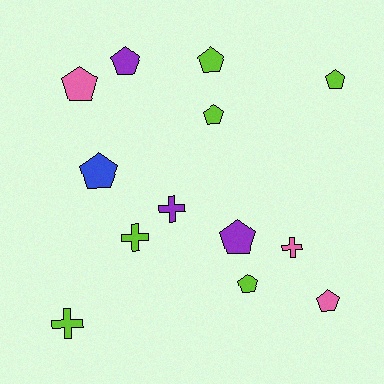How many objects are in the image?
There are 13 objects.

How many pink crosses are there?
There is 1 pink cross.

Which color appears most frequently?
Lime, with 6 objects.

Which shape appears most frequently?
Pentagon, with 9 objects.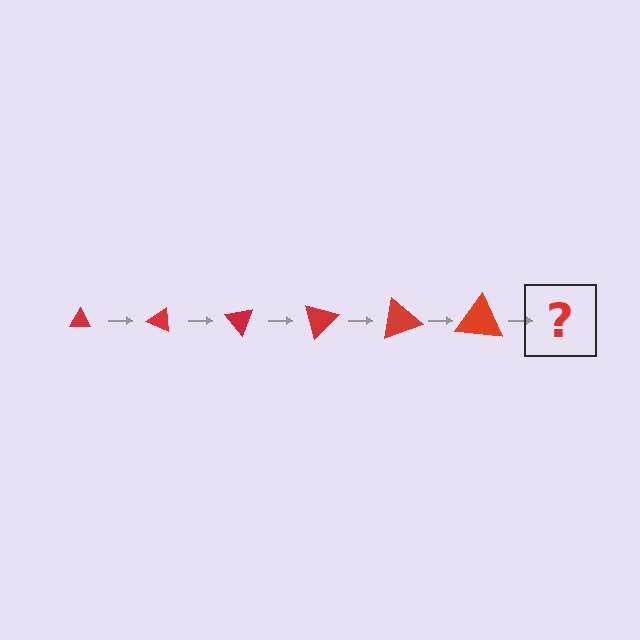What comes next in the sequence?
The next element should be a triangle, larger than the previous one and rotated 150 degrees from the start.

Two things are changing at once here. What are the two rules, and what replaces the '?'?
The two rules are that the triangle grows larger each step and it rotates 25 degrees each step. The '?' should be a triangle, larger than the previous one and rotated 150 degrees from the start.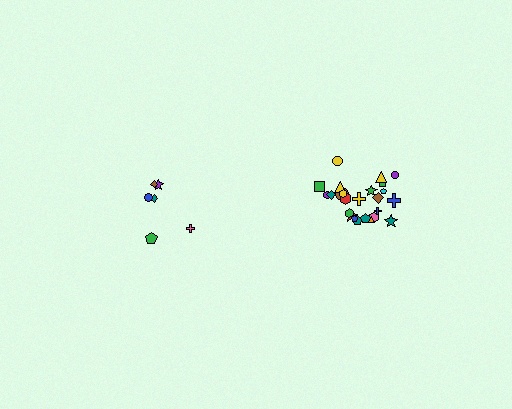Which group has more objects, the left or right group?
The right group.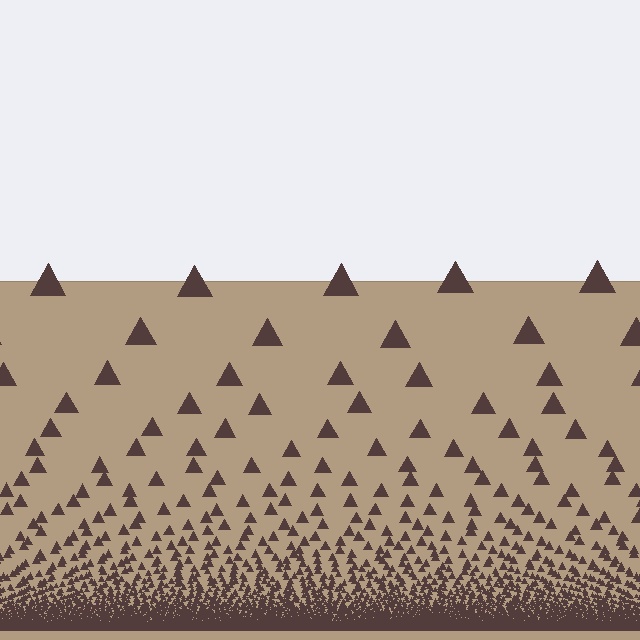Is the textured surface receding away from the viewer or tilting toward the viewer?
The surface appears to tilt toward the viewer. Texture elements get larger and sparser toward the top.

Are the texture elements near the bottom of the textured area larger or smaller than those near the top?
Smaller. The gradient is inverted — elements near the bottom are smaller and denser.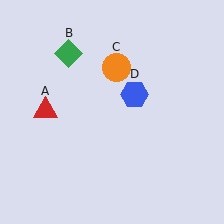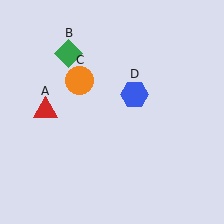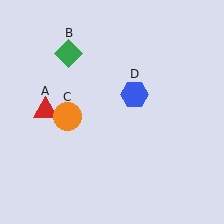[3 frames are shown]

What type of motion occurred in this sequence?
The orange circle (object C) rotated counterclockwise around the center of the scene.